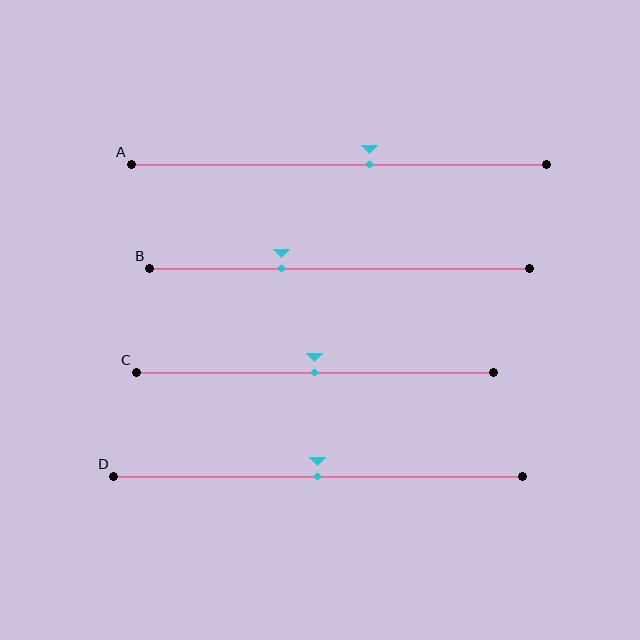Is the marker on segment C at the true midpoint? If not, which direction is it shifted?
Yes, the marker on segment C is at the true midpoint.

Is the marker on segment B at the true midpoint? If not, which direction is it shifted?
No, the marker on segment B is shifted to the left by about 15% of the segment length.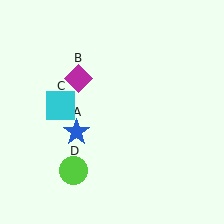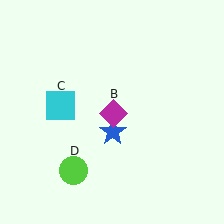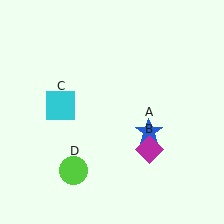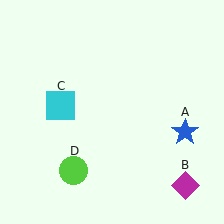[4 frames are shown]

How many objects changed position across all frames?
2 objects changed position: blue star (object A), magenta diamond (object B).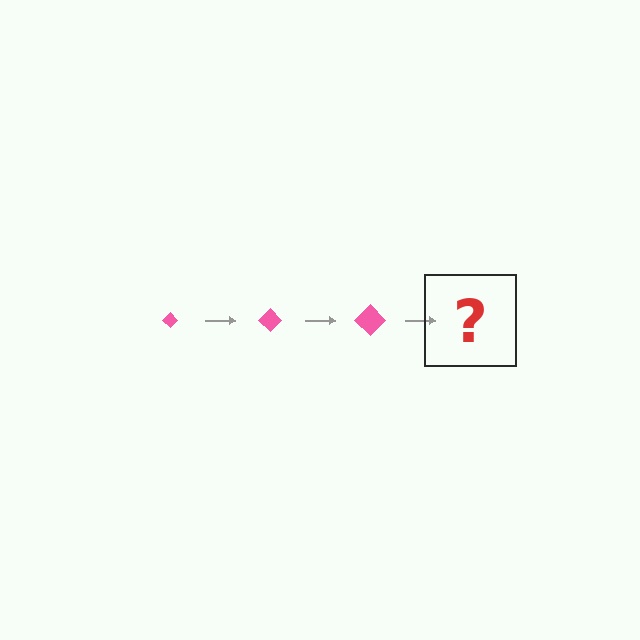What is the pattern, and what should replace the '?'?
The pattern is that the diamond gets progressively larger each step. The '?' should be a pink diamond, larger than the previous one.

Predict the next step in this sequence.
The next step is a pink diamond, larger than the previous one.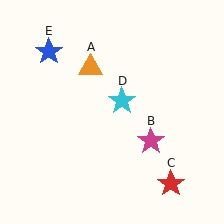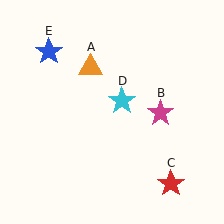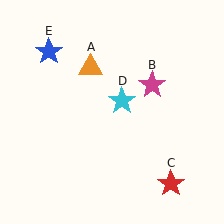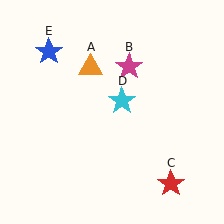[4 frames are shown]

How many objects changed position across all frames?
1 object changed position: magenta star (object B).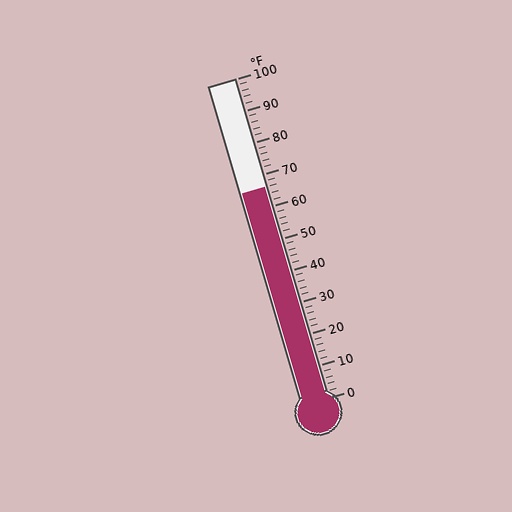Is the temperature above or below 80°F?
The temperature is below 80°F.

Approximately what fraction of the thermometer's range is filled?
The thermometer is filled to approximately 65% of its range.